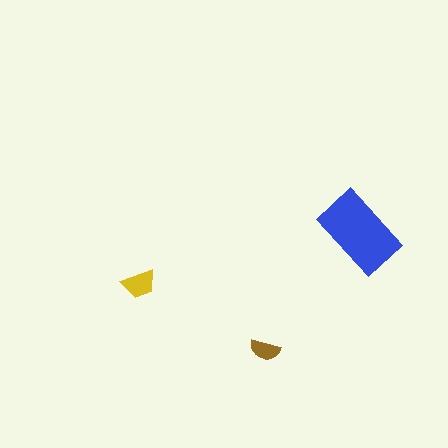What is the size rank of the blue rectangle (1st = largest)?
1st.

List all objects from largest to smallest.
The blue rectangle, the yellow trapezoid, the brown semicircle.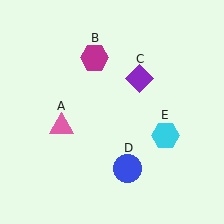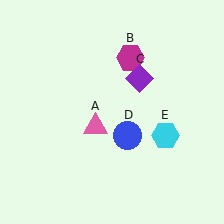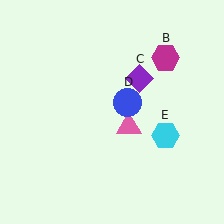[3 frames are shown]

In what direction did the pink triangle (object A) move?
The pink triangle (object A) moved right.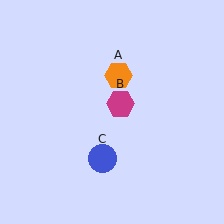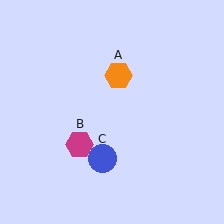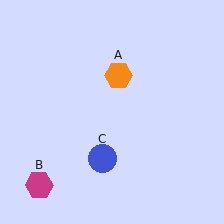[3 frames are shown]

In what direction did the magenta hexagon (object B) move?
The magenta hexagon (object B) moved down and to the left.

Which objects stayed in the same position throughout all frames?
Orange hexagon (object A) and blue circle (object C) remained stationary.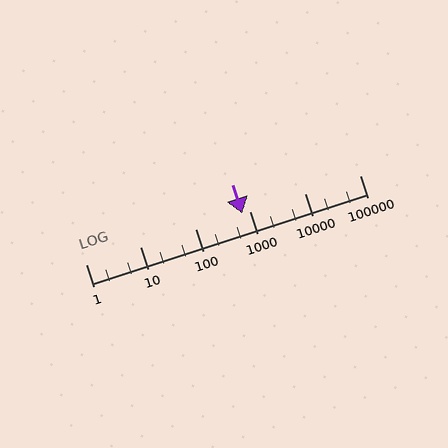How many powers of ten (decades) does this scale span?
The scale spans 5 decades, from 1 to 100000.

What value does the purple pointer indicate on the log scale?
The pointer indicates approximately 730.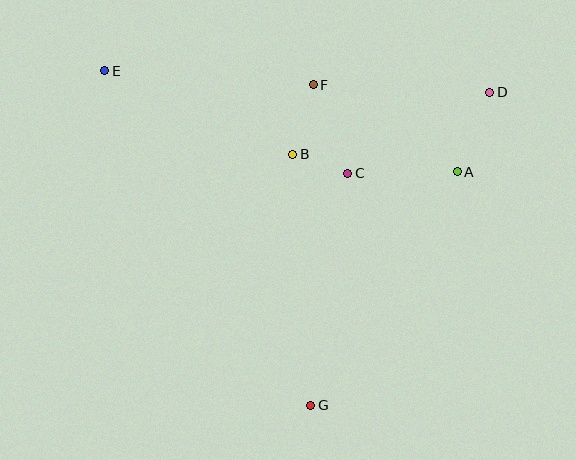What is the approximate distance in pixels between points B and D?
The distance between B and D is approximately 207 pixels.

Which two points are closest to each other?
Points B and C are closest to each other.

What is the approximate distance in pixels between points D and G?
The distance between D and G is approximately 361 pixels.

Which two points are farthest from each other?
Points E and G are farthest from each other.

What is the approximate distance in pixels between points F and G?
The distance between F and G is approximately 321 pixels.